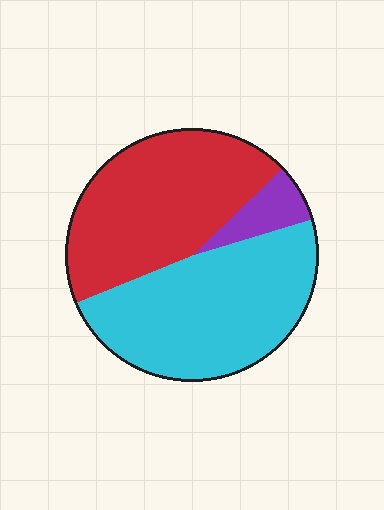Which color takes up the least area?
Purple, at roughly 10%.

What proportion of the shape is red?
Red takes up between a quarter and a half of the shape.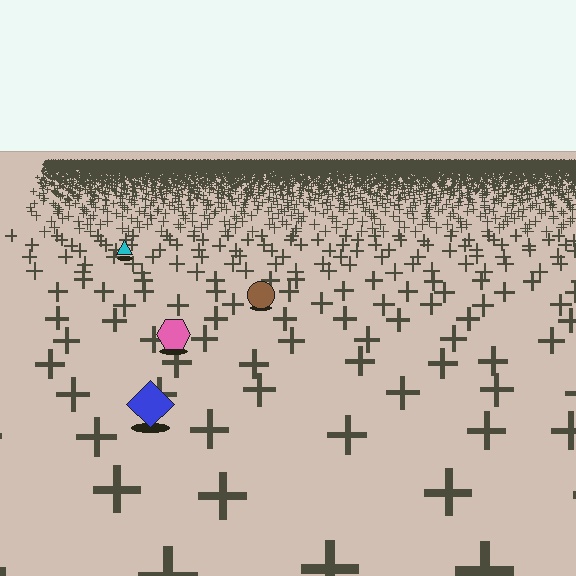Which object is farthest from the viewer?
The cyan triangle is farthest from the viewer. It appears smaller and the ground texture around it is denser.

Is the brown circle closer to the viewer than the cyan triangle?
Yes. The brown circle is closer — you can tell from the texture gradient: the ground texture is coarser near it.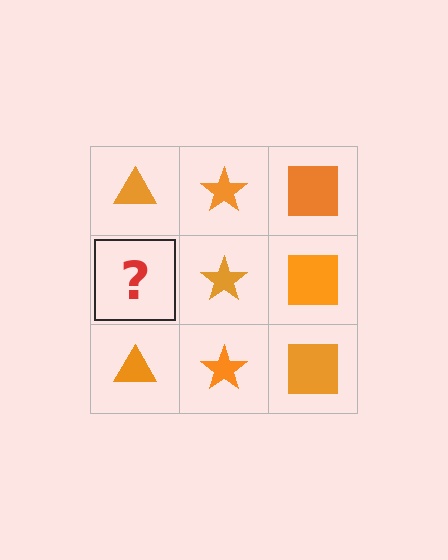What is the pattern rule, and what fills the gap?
The rule is that each column has a consistent shape. The gap should be filled with an orange triangle.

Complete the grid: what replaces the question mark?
The question mark should be replaced with an orange triangle.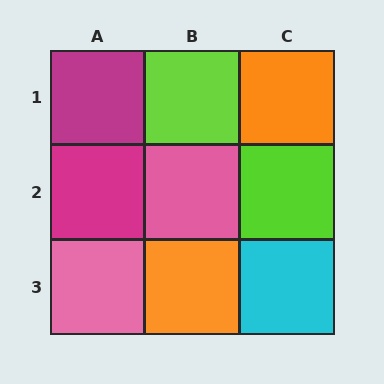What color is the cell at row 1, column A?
Magenta.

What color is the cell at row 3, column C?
Cyan.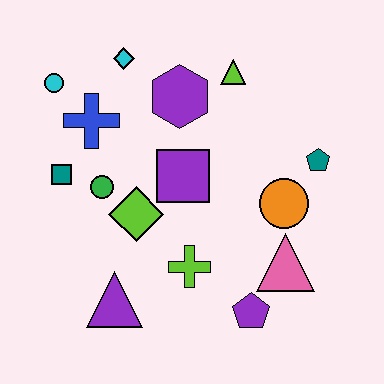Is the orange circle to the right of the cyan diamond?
Yes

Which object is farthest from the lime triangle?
The purple triangle is farthest from the lime triangle.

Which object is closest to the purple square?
The lime diamond is closest to the purple square.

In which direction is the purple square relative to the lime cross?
The purple square is above the lime cross.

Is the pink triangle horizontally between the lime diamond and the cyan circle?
No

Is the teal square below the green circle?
No